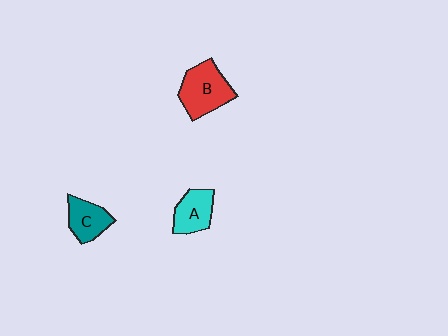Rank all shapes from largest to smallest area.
From largest to smallest: B (red), A (cyan), C (teal).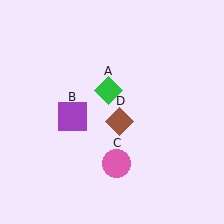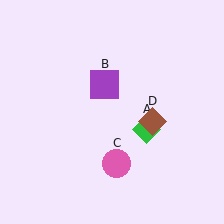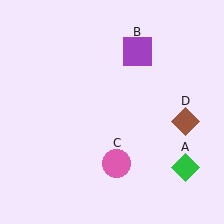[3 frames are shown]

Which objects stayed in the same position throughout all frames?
Pink circle (object C) remained stationary.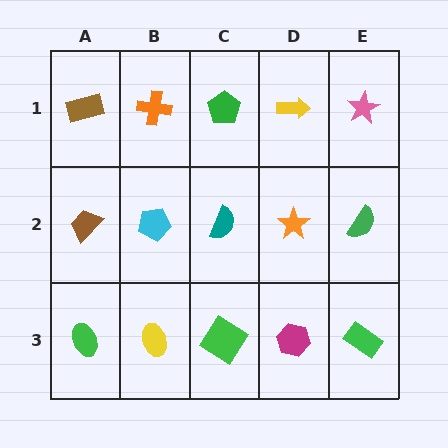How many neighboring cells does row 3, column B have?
3.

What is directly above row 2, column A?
A brown rectangle.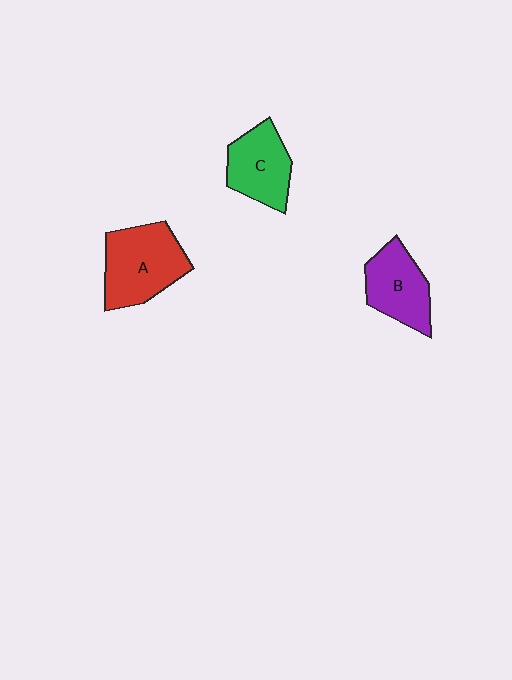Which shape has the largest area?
Shape A (red).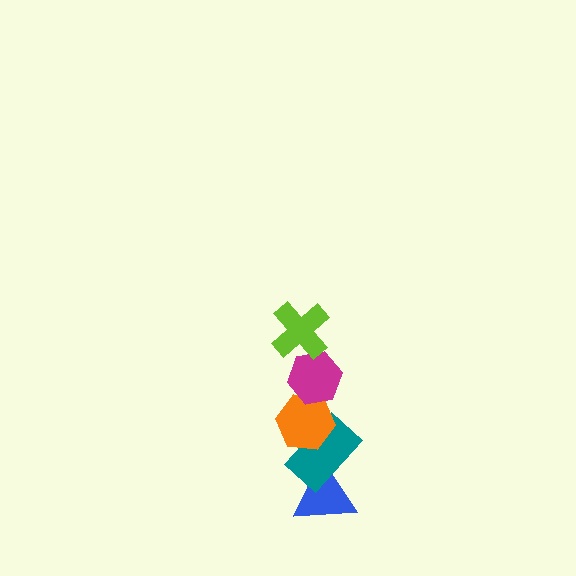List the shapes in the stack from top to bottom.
From top to bottom: the lime cross, the magenta hexagon, the orange hexagon, the teal rectangle, the blue triangle.